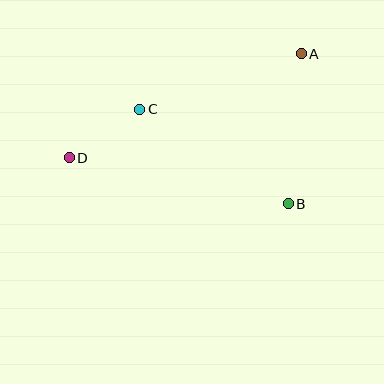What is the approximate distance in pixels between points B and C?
The distance between B and C is approximately 176 pixels.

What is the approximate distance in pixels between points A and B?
The distance between A and B is approximately 150 pixels.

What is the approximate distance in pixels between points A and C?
The distance between A and C is approximately 171 pixels.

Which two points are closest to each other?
Points C and D are closest to each other.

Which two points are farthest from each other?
Points A and D are farthest from each other.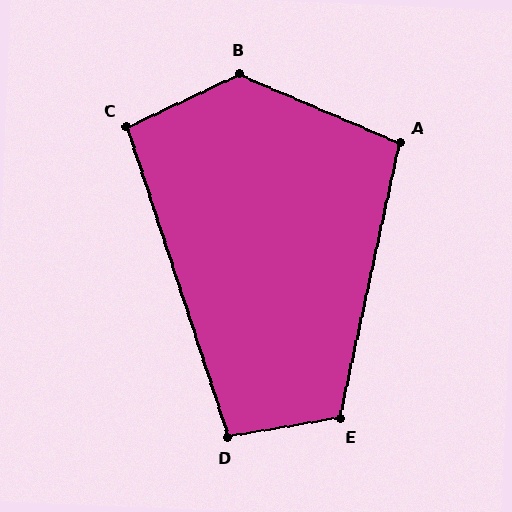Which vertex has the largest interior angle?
B, at approximately 131 degrees.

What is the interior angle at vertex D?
Approximately 99 degrees (obtuse).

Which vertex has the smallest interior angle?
C, at approximately 97 degrees.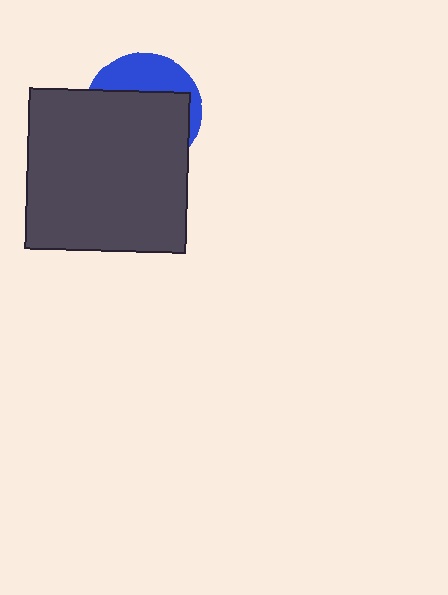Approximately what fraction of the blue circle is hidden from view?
Roughly 67% of the blue circle is hidden behind the dark gray square.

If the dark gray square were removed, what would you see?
You would see the complete blue circle.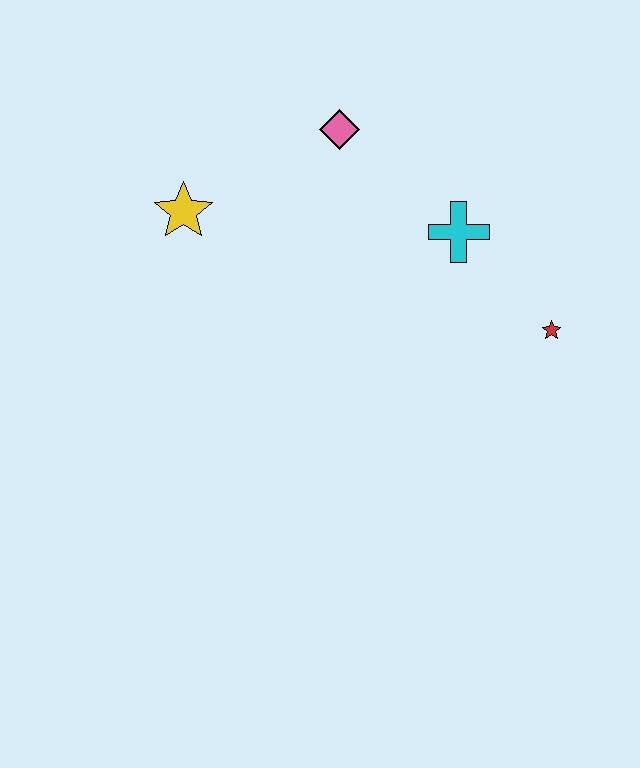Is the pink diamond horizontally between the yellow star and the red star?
Yes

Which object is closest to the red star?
The cyan cross is closest to the red star.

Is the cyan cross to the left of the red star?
Yes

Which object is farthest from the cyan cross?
The yellow star is farthest from the cyan cross.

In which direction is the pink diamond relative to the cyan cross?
The pink diamond is to the left of the cyan cross.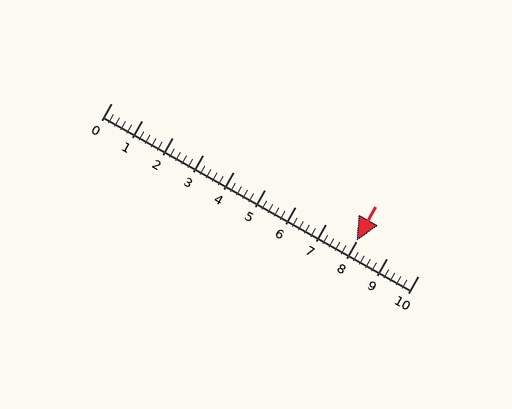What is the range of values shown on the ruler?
The ruler shows values from 0 to 10.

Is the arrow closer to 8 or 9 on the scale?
The arrow is closer to 8.